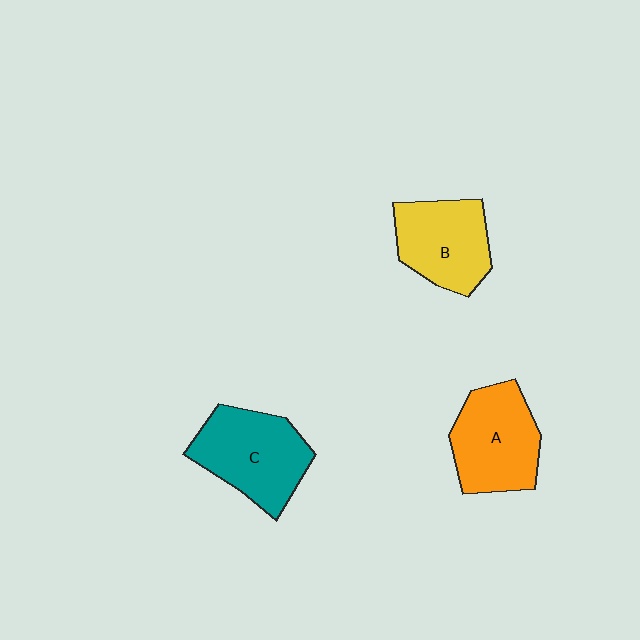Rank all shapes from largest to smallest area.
From largest to smallest: C (teal), A (orange), B (yellow).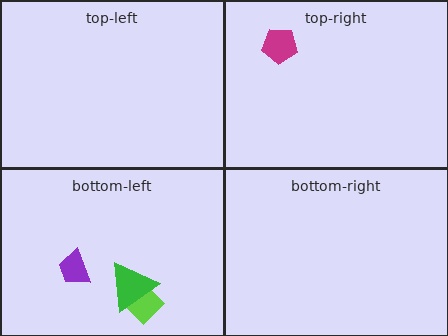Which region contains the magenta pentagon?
The top-right region.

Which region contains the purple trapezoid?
The bottom-left region.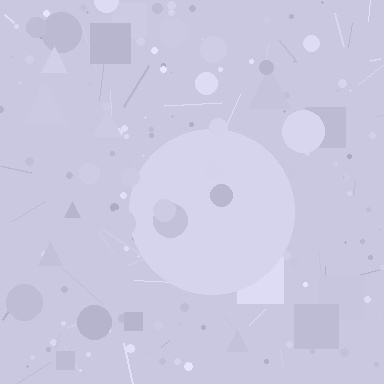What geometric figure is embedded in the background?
A circle is embedded in the background.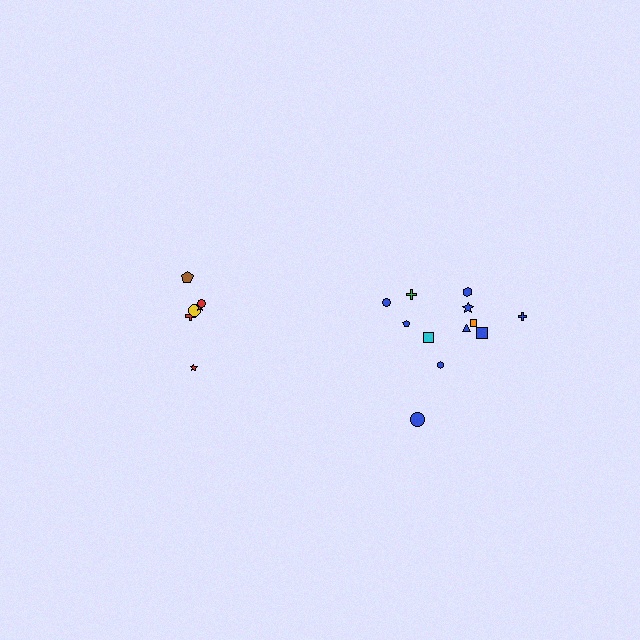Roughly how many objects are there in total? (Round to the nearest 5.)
Roughly 20 objects in total.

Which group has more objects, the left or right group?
The right group.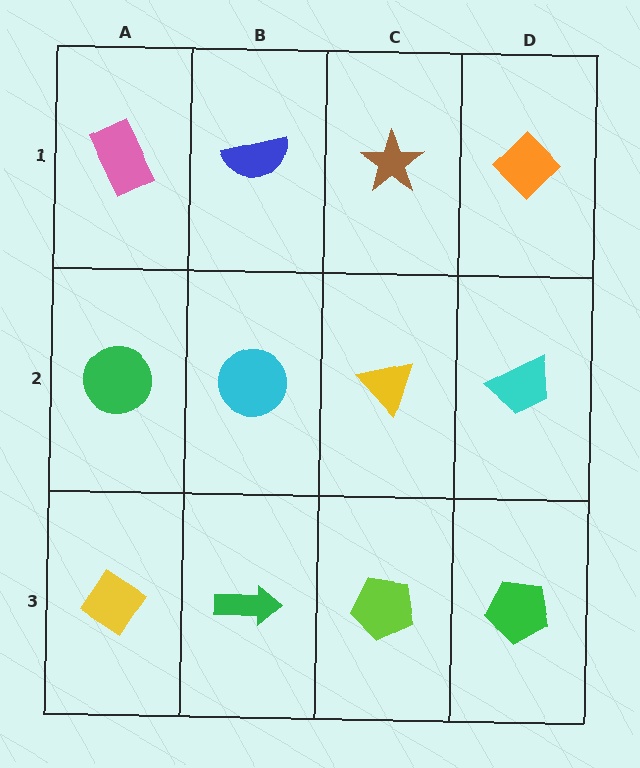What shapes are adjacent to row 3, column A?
A green circle (row 2, column A), a green arrow (row 3, column B).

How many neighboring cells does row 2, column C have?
4.